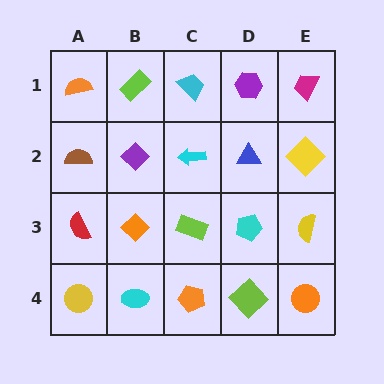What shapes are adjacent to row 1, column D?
A blue triangle (row 2, column D), a cyan trapezoid (row 1, column C), a magenta trapezoid (row 1, column E).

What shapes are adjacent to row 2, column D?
A purple hexagon (row 1, column D), a cyan pentagon (row 3, column D), a cyan arrow (row 2, column C), a yellow diamond (row 2, column E).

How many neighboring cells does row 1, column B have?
3.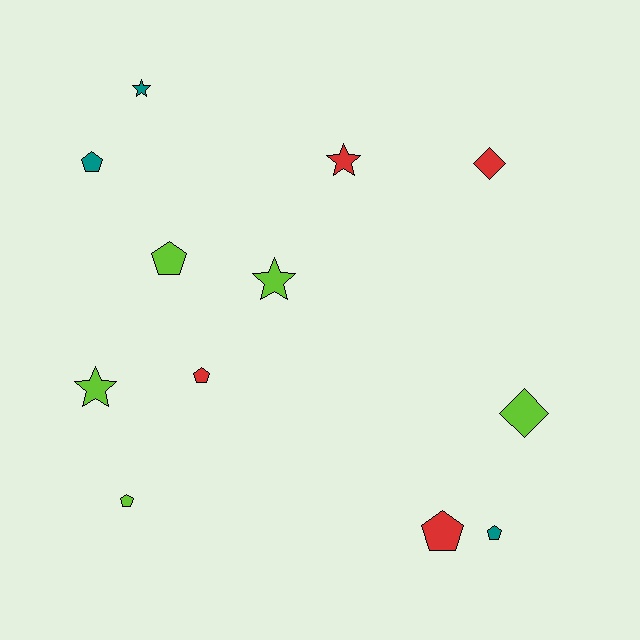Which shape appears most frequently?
Pentagon, with 6 objects.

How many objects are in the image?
There are 12 objects.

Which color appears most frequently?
Lime, with 5 objects.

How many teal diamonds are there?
There are no teal diamonds.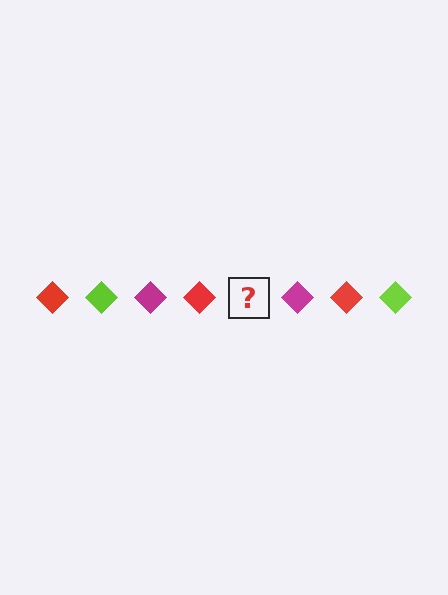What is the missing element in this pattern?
The missing element is a lime diamond.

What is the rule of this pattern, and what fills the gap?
The rule is that the pattern cycles through red, lime, magenta diamonds. The gap should be filled with a lime diamond.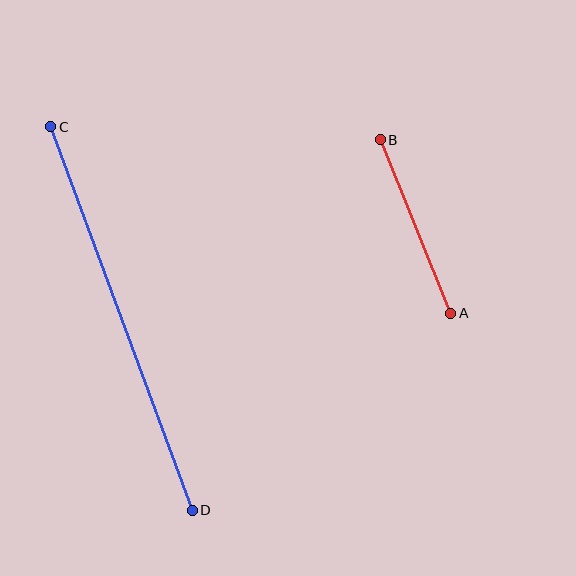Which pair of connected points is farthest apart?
Points C and D are farthest apart.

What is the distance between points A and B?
The distance is approximately 187 pixels.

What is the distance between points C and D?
The distance is approximately 409 pixels.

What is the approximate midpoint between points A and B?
The midpoint is at approximately (415, 227) pixels.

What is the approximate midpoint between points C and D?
The midpoint is at approximately (121, 318) pixels.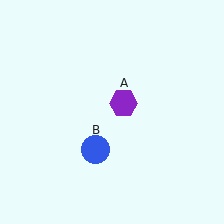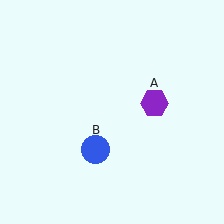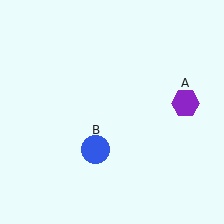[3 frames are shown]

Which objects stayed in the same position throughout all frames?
Blue circle (object B) remained stationary.